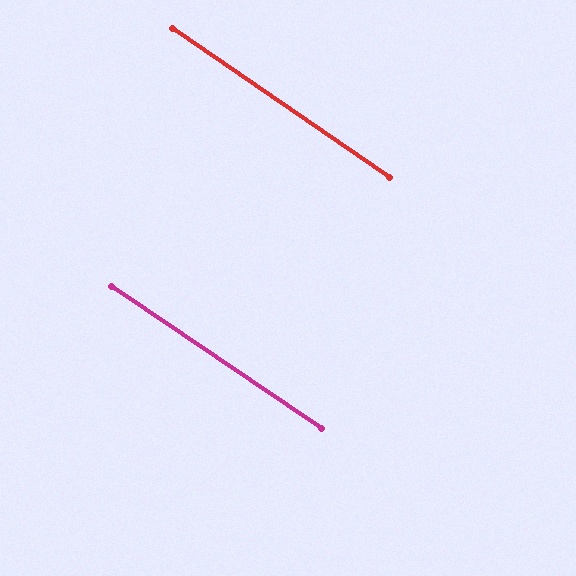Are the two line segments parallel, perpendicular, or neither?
Parallel — their directions differ by only 0.7°.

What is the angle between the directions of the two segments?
Approximately 1 degree.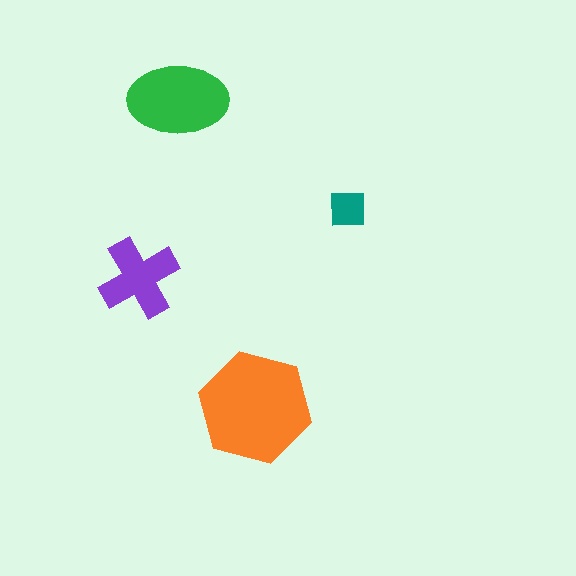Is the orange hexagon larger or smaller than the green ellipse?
Larger.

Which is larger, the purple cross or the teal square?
The purple cross.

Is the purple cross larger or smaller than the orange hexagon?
Smaller.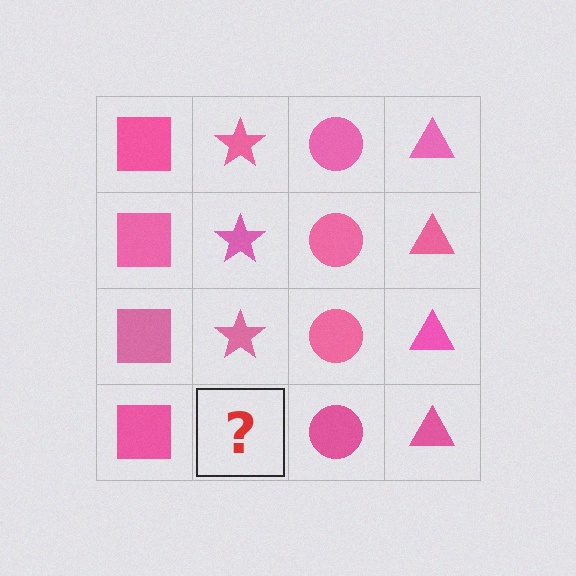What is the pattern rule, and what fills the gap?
The rule is that each column has a consistent shape. The gap should be filled with a pink star.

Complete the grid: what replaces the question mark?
The question mark should be replaced with a pink star.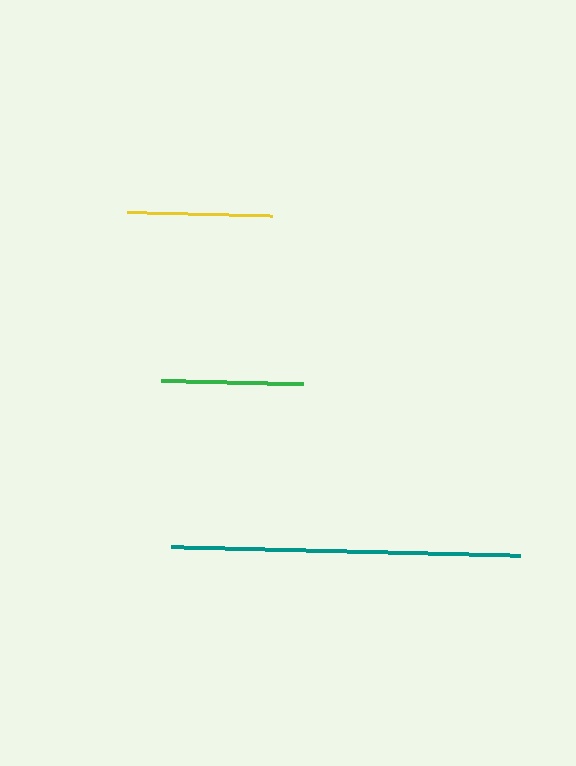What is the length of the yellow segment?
The yellow segment is approximately 145 pixels long.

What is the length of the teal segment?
The teal segment is approximately 349 pixels long.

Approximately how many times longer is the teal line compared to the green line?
The teal line is approximately 2.5 times the length of the green line.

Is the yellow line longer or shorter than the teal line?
The teal line is longer than the yellow line.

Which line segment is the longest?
The teal line is the longest at approximately 349 pixels.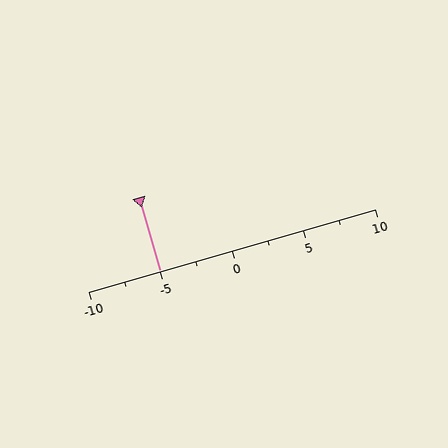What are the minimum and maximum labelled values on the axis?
The axis runs from -10 to 10.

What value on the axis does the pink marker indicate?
The marker indicates approximately -5.